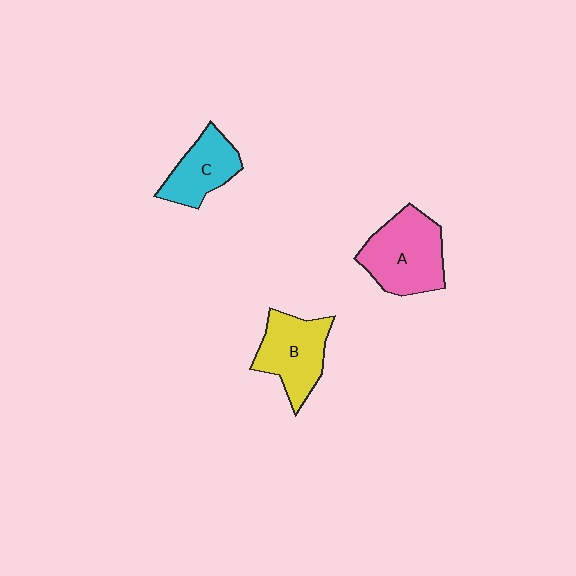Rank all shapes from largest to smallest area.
From largest to smallest: A (pink), B (yellow), C (cyan).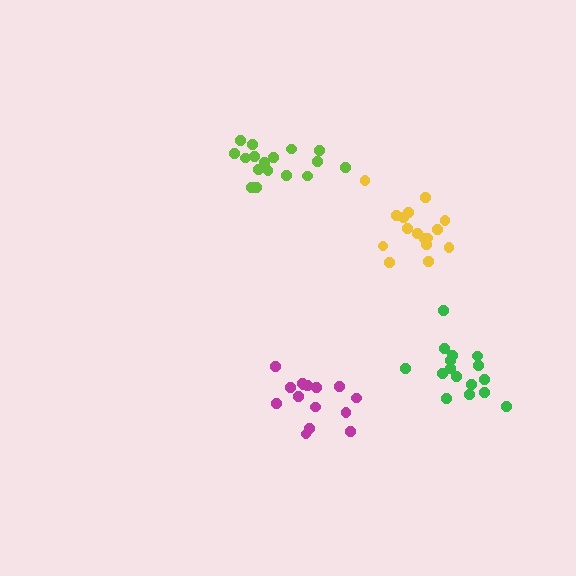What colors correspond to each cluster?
The clusters are colored: lime, magenta, yellow, green.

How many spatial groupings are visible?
There are 4 spatial groupings.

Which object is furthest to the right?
The green cluster is rightmost.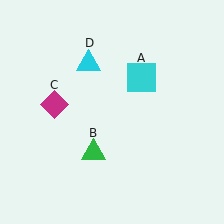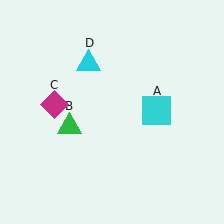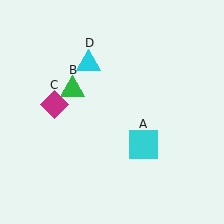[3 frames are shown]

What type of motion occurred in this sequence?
The cyan square (object A), green triangle (object B) rotated clockwise around the center of the scene.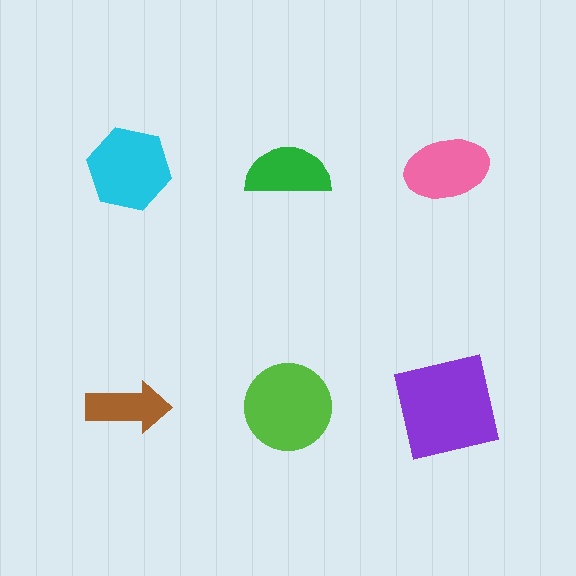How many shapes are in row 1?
3 shapes.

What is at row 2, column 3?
A purple square.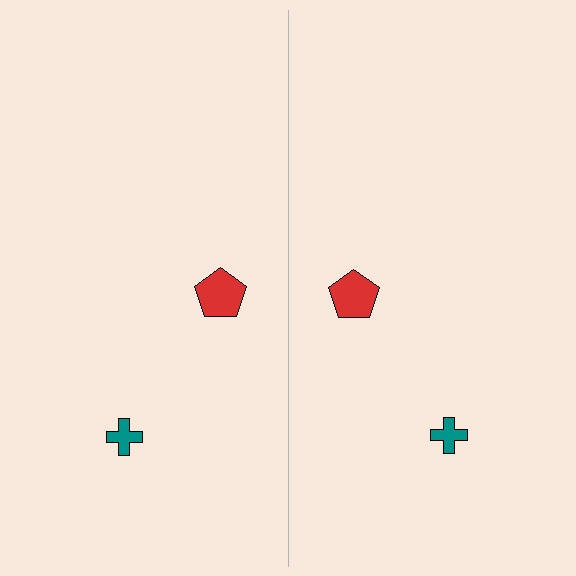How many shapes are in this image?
There are 4 shapes in this image.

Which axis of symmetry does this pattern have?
The pattern has a vertical axis of symmetry running through the center of the image.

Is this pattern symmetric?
Yes, this pattern has bilateral (reflection) symmetry.